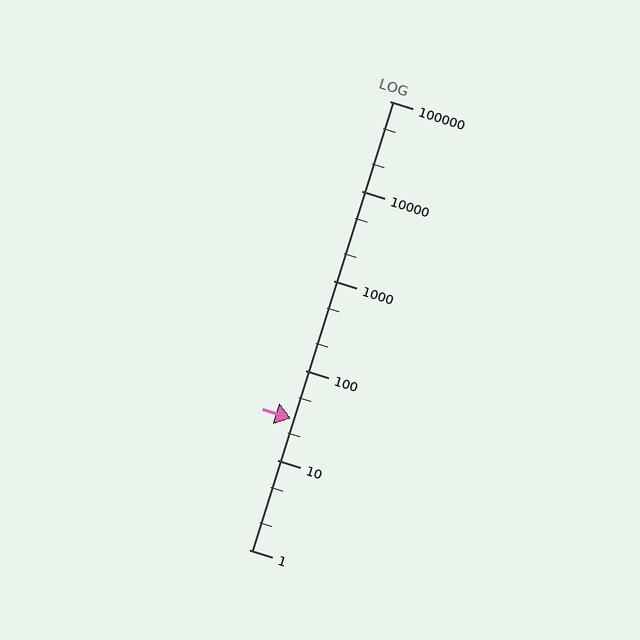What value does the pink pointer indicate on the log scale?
The pointer indicates approximately 29.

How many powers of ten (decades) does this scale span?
The scale spans 5 decades, from 1 to 100000.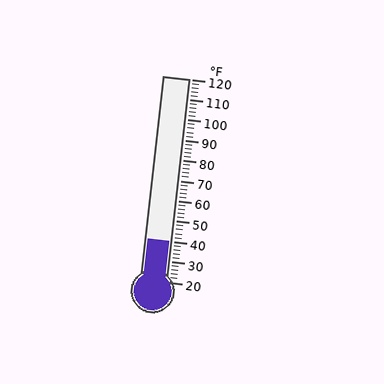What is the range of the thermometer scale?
The thermometer scale ranges from 20°F to 120°F.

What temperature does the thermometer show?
The thermometer shows approximately 40°F.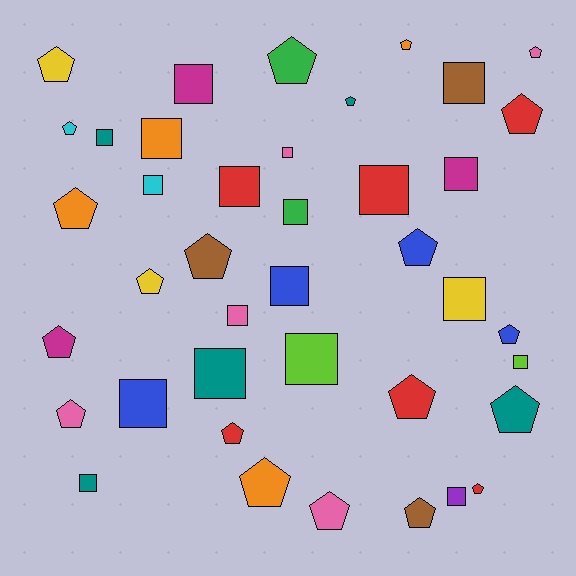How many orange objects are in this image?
There are 4 orange objects.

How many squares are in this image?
There are 19 squares.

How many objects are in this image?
There are 40 objects.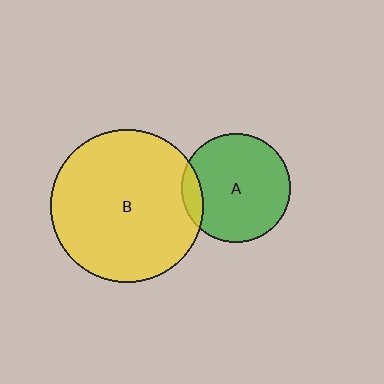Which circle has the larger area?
Circle B (yellow).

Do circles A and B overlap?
Yes.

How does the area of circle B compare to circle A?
Approximately 2.0 times.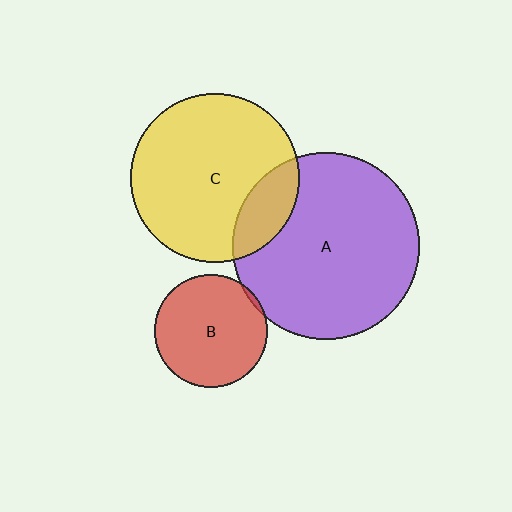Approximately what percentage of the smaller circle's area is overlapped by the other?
Approximately 5%.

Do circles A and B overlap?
Yes.